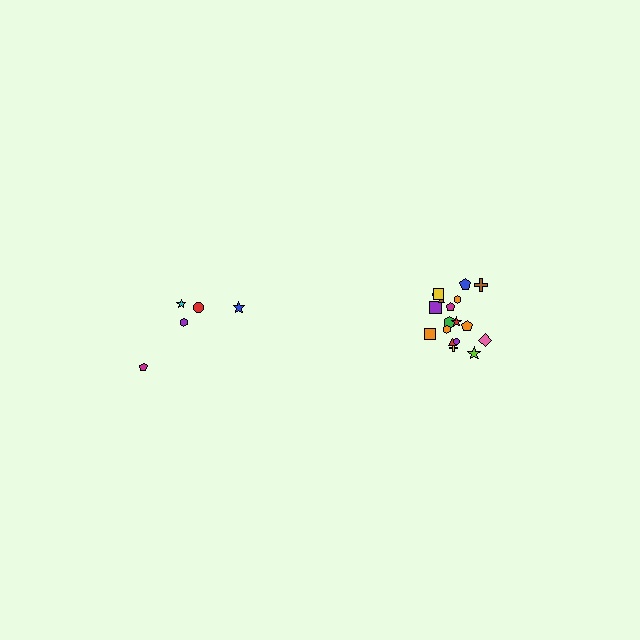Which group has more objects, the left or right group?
The right group.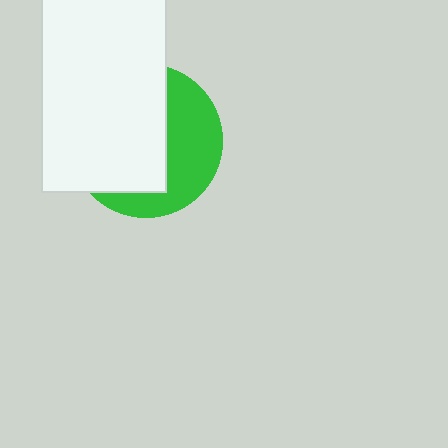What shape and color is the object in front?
The object in front is a white rectangle.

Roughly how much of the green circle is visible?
A small part of it is visible (roughly 40%).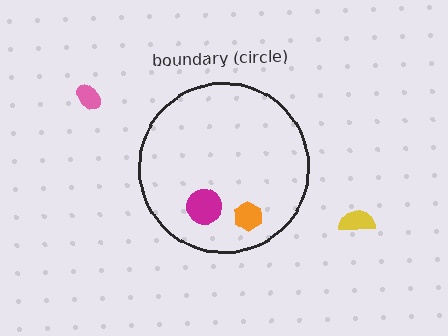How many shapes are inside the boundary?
2 inside, 2 outside.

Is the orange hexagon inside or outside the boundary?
Inside.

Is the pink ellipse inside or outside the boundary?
Outside.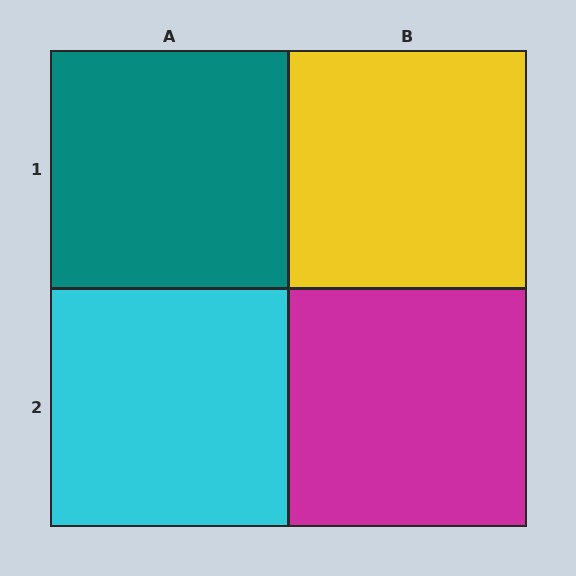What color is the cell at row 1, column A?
Teal.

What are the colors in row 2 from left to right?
Cyan, magenta.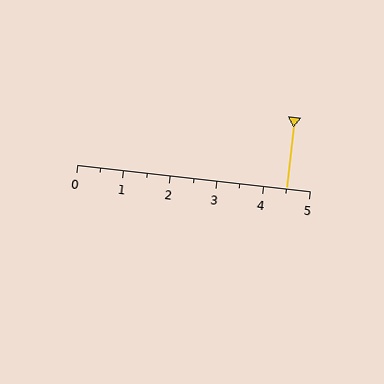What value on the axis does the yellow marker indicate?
The marker indicates approximately 4.5.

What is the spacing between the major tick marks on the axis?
The major ticks are spaced 1 apart.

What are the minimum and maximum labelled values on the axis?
The axis runs from 0 to 5.